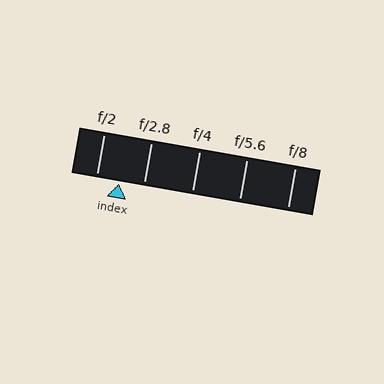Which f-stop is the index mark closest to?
The index mark is closest to f/2.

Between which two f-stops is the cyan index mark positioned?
The index mark is between f/2 and f/2.8.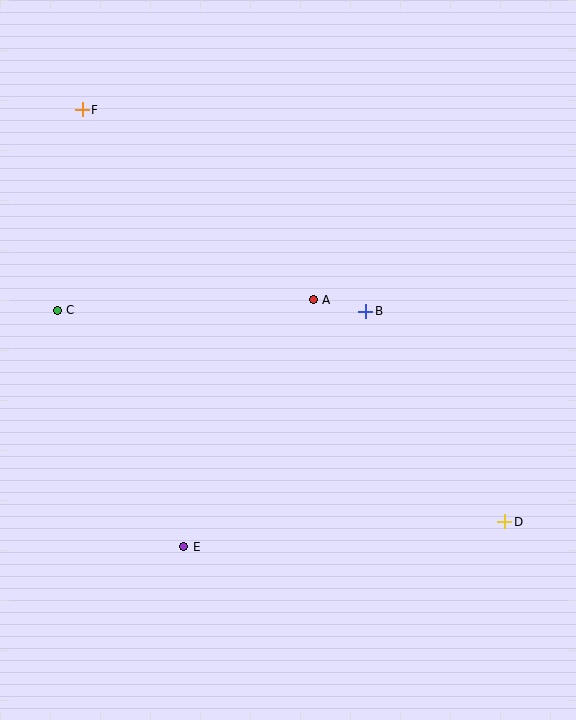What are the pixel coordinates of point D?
Point D is at (505, 522).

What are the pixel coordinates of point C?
Point C is at (57, 310).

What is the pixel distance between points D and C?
The distance between D and C is 495 pixels.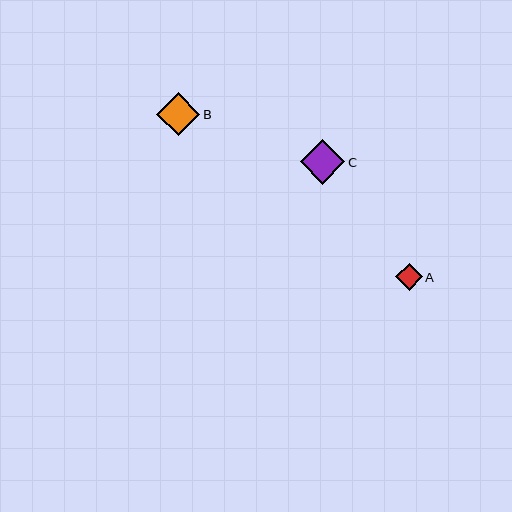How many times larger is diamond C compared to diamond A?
Diamond C is approximately 1.7 times the size of diamond A.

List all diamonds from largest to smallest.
From largest to smallest: C, B, A.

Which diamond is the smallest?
Diamond A is the smallest with a size of approximately 26 pixels.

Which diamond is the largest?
Diamond C is the largest with a size of approximately 44 pixels.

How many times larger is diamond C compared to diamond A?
Diamond C is approximately 1.7 times the size of diamond A.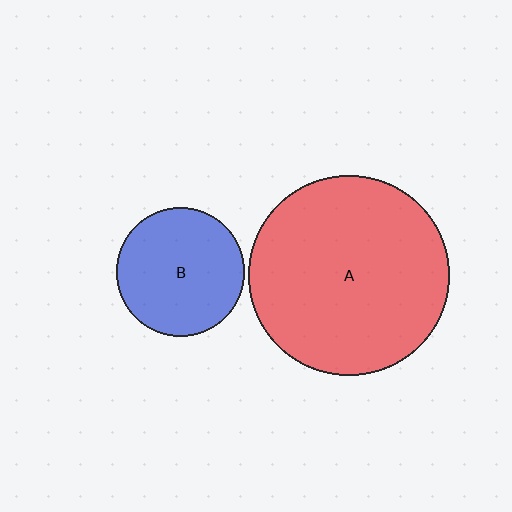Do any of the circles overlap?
No, none of the circles overlap.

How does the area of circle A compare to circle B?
Approximately 2.4 times.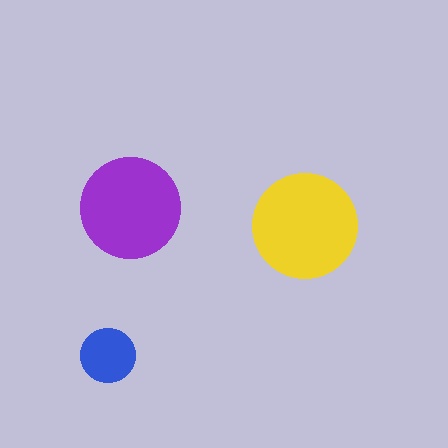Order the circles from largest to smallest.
the yellow one, the purple one, the blue one.